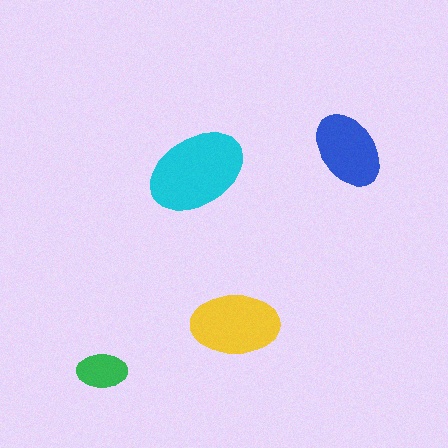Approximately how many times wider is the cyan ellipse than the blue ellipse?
About 1.5 times wider.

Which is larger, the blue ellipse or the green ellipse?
The blue one.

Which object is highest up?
The blue ellipse is topmost.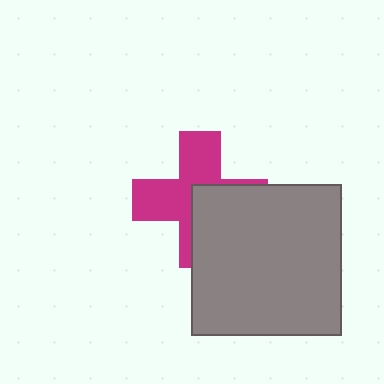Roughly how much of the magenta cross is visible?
About half of it is visible (roughly 56%).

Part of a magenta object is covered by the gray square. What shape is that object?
It is a cross.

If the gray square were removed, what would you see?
You would see the complete magenta cross.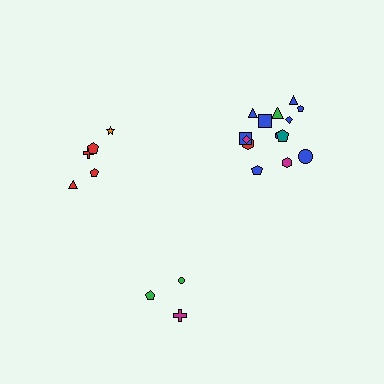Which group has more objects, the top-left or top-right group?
The top-right group.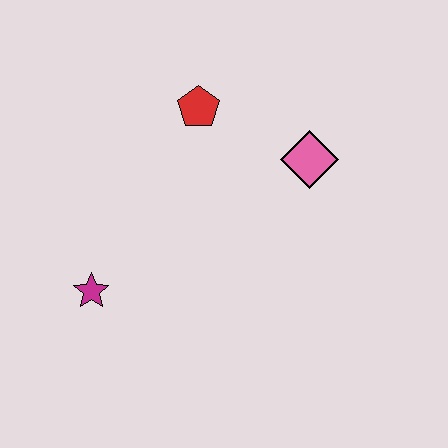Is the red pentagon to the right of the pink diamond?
No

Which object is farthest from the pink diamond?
The magenta star is farthest from the pink diamond.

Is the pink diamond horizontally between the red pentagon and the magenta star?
No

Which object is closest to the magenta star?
The red pentagon is closest to the magenta star.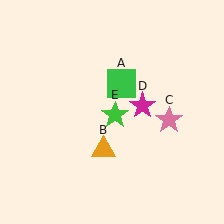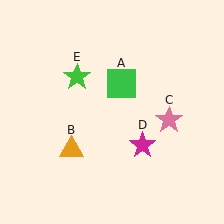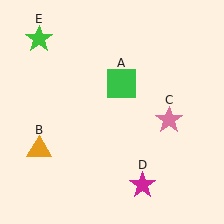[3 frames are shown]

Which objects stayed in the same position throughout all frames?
Green square (object A) and pink star (object C) remained stationary.